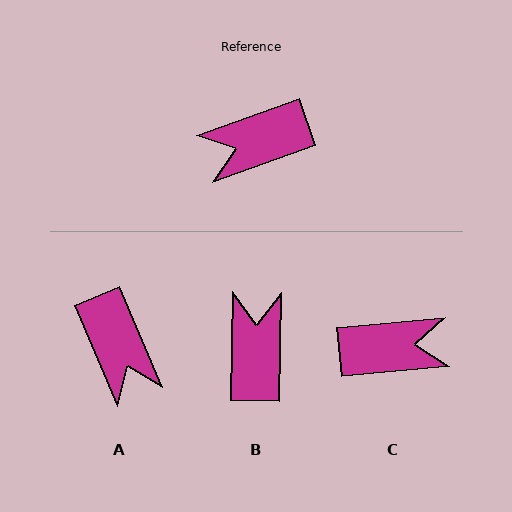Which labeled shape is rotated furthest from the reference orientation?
C, about 165 degrees away.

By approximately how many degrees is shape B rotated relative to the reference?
Approximately 111 degrees clockwise.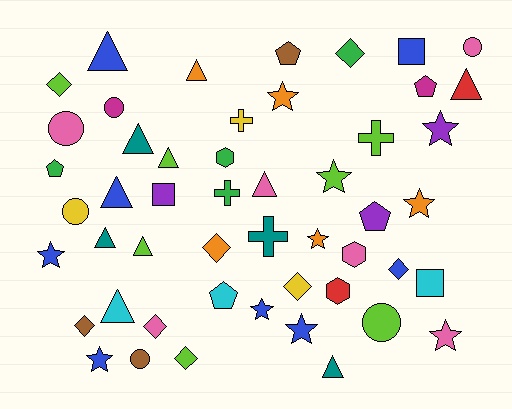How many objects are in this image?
There are 50 objects.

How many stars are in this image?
There are 10 stars.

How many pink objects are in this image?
There are 6 pink objects.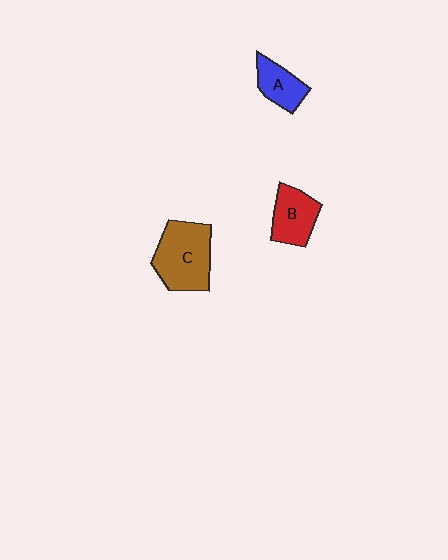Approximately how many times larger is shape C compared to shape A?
Approximately 1.9 times.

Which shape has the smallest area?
Shape A (blue).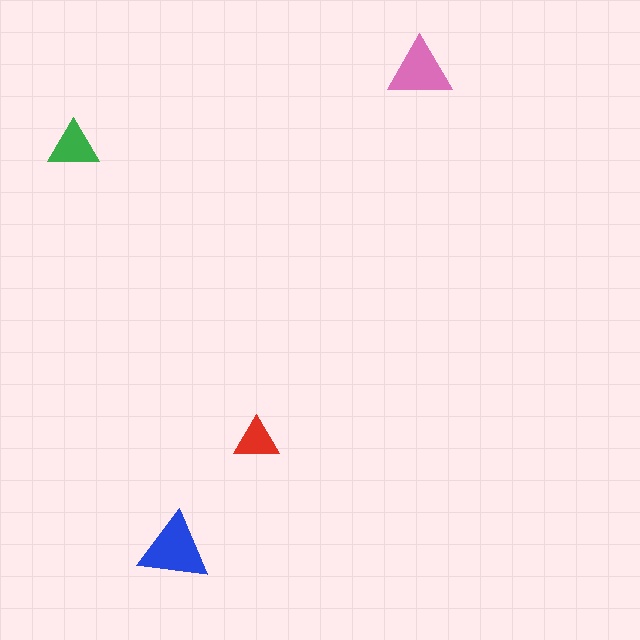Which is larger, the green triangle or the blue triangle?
The blue one.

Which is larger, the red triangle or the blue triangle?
The blue one.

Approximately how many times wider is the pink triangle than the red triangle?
About 1.5 times wider.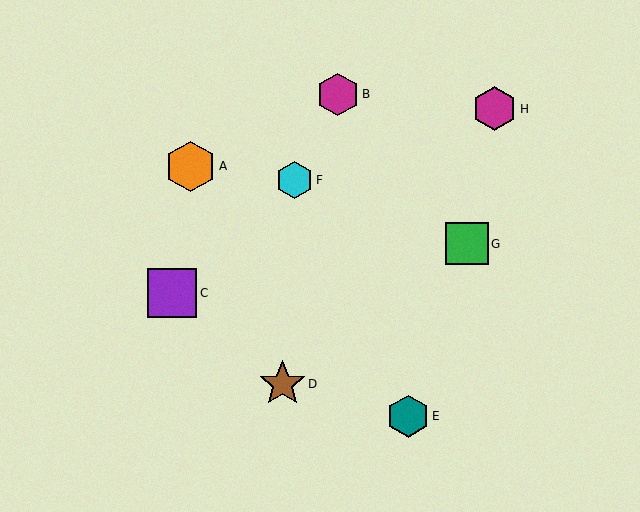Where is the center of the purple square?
The center of the purple square is at (172, 293).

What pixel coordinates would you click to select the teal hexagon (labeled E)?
Click at (408, 416) to select the teal hexagon E.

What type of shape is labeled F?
Shape F is a cyan hexagon.